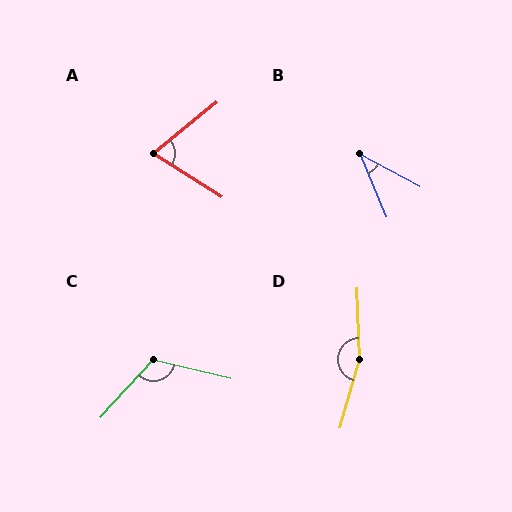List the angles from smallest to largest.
B (40°), A (71°), C (119°), D (162°).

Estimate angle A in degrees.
Approximately 71 degrees.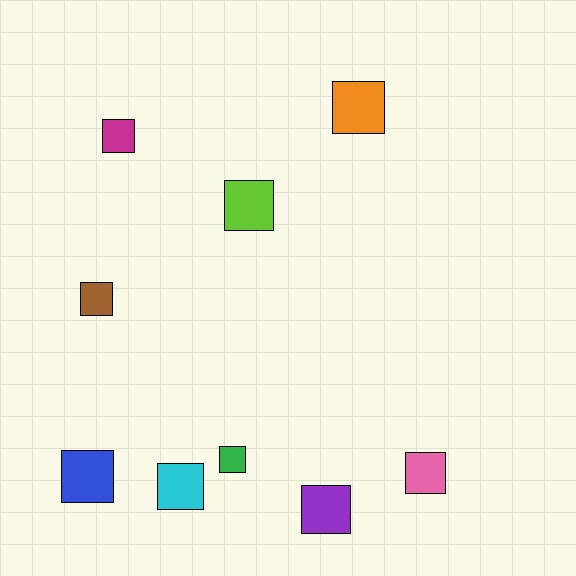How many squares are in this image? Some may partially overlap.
There are 9 squares.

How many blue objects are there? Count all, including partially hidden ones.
There is 1 blue object.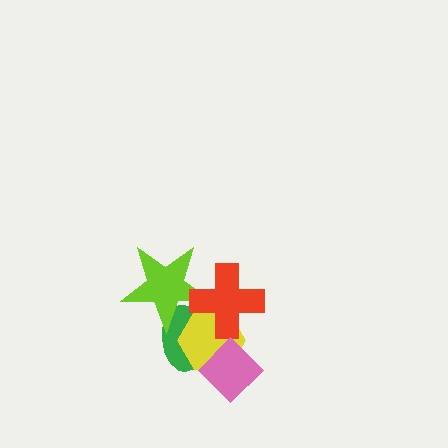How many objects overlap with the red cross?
3 objects overlap with the red cross.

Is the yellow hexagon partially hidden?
Yes, it is partially covered by another shape.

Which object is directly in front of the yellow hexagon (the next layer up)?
The lime star is directly in front of the yellow hexagon.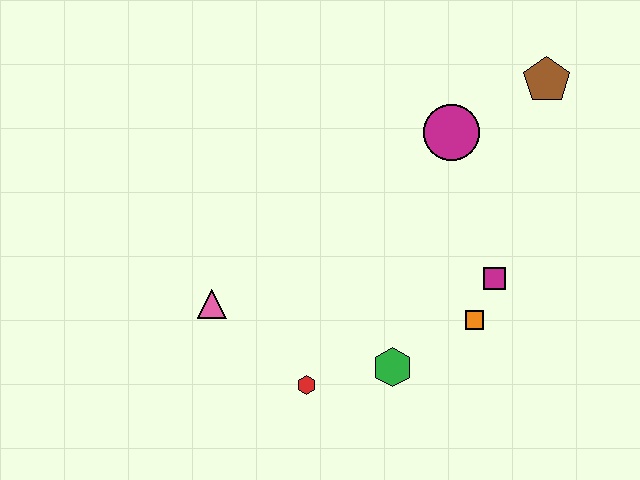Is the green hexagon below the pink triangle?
Yes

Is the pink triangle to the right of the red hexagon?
No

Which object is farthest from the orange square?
The pink triangle is farthest from the orange square.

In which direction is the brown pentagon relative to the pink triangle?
The brown pentagon is to the right of the pink triangle.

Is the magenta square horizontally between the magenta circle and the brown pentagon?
Yes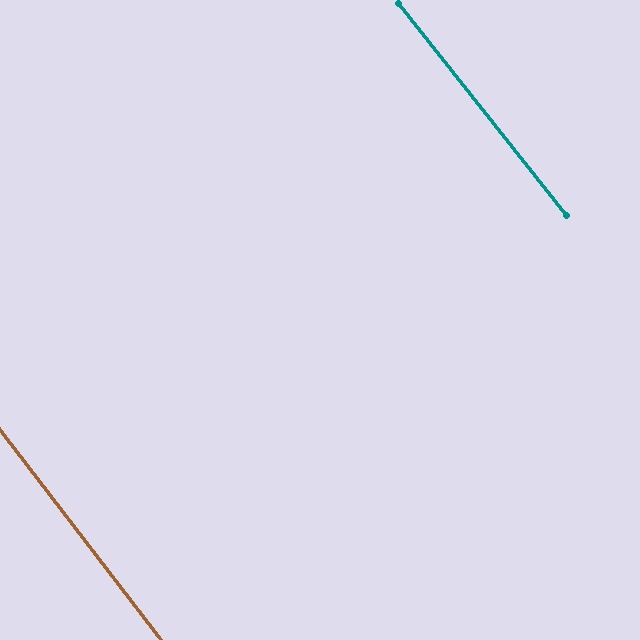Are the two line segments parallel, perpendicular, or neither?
Parallel — their directions differ by only 0.7°.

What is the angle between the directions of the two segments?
Approximately 1 degree.